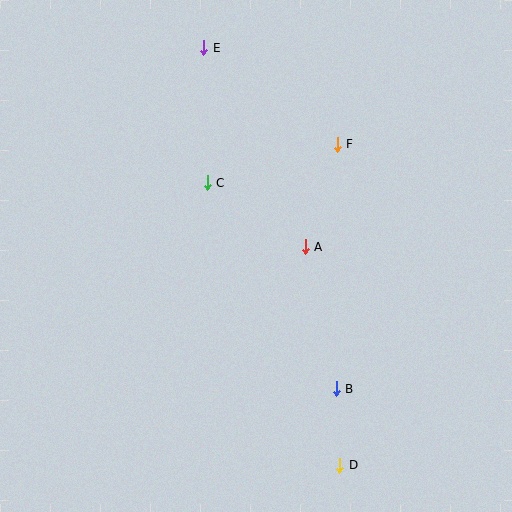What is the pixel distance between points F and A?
The distance between F and A is 107 pixels.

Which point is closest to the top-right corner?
Point F is closest to the top-right corner.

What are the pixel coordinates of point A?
Point A is at (305, 247).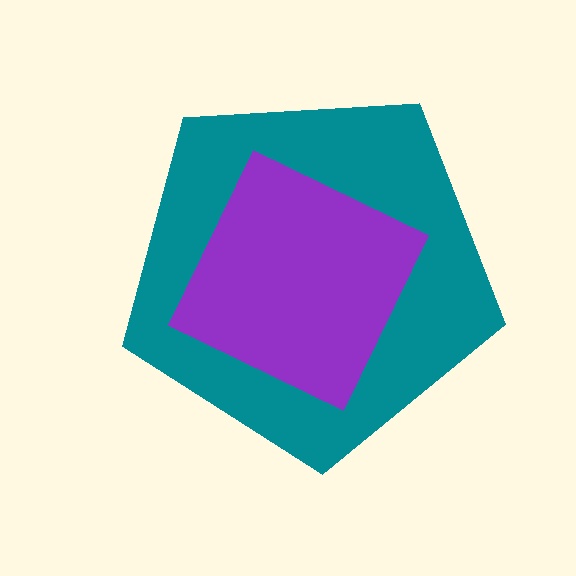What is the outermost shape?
The teal pentagon.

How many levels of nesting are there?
2.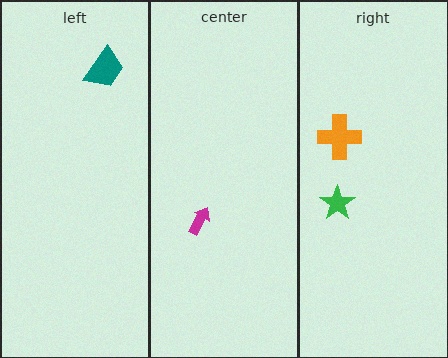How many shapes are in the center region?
1.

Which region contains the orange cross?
The right region.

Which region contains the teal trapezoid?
The left region.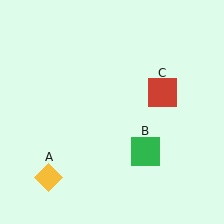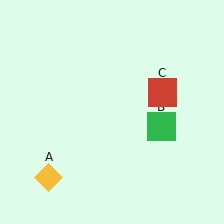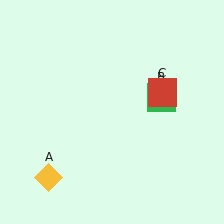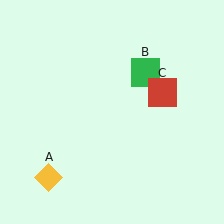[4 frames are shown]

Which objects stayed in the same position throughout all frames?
Yellow diamond (object A) and red square (object C) remained stationary.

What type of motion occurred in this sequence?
The green square (object B) rotated counterclockwise around the center of the scene.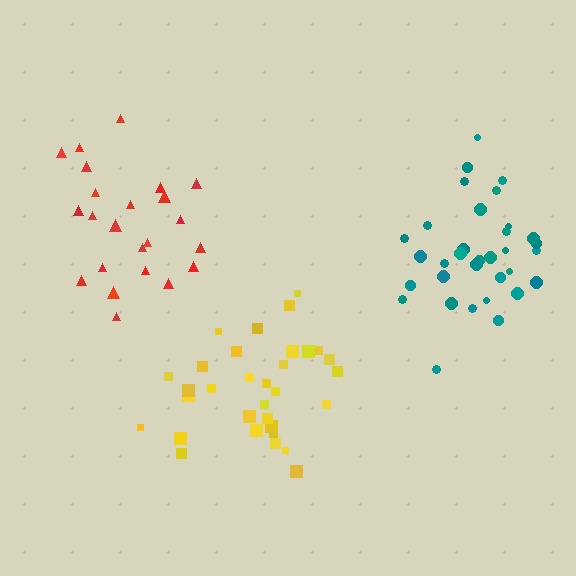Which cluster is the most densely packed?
Teal.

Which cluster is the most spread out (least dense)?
Yellow.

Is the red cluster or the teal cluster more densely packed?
Teal.